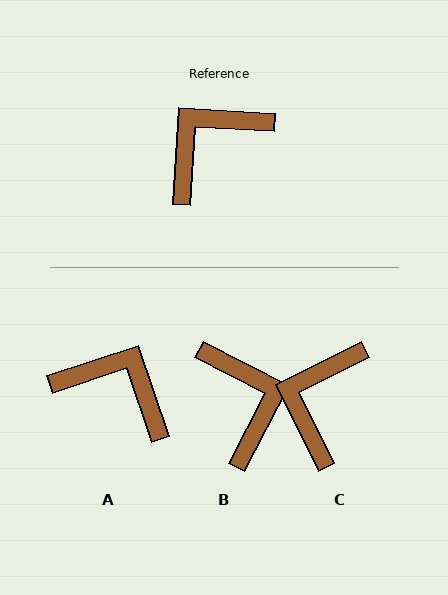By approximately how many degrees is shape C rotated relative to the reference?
Approximately 30 degrees counter-clockwise.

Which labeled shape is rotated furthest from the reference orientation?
B, about 114 degrees away.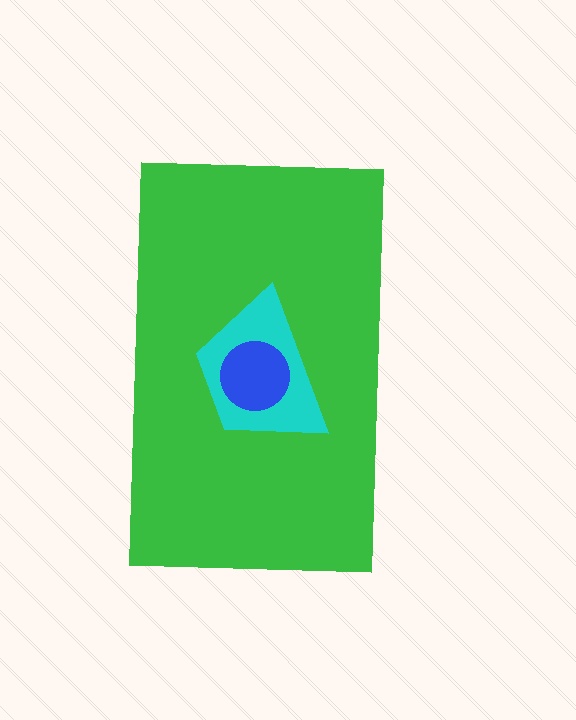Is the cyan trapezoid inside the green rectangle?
Yes.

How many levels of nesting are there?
3.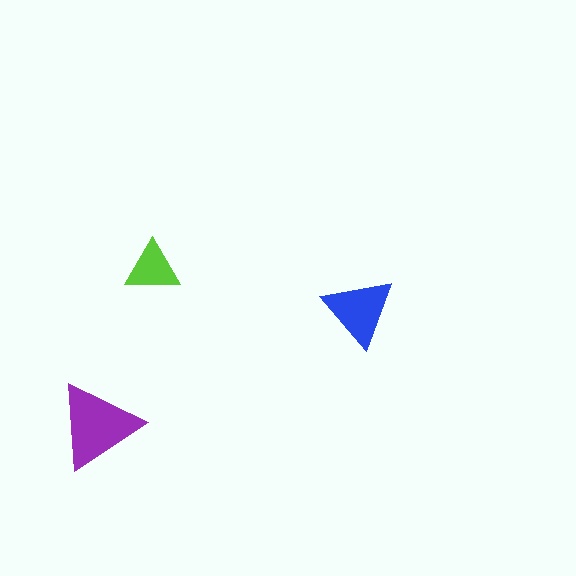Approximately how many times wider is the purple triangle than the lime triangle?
About 1.5 times wider.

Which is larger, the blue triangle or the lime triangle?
The blue one.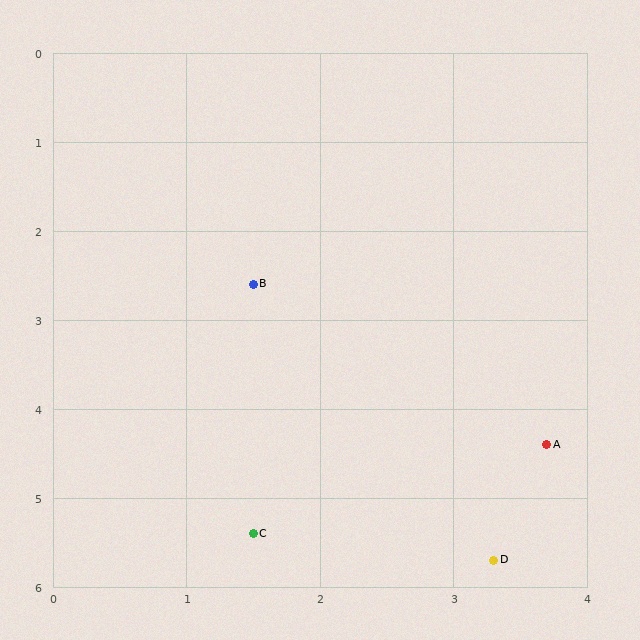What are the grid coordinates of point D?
Point D is at approximately (3.3, 5.7).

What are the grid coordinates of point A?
Point A is at approximately (3.7, 4.4).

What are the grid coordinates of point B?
Point B is at approximately (1.5, 2.6).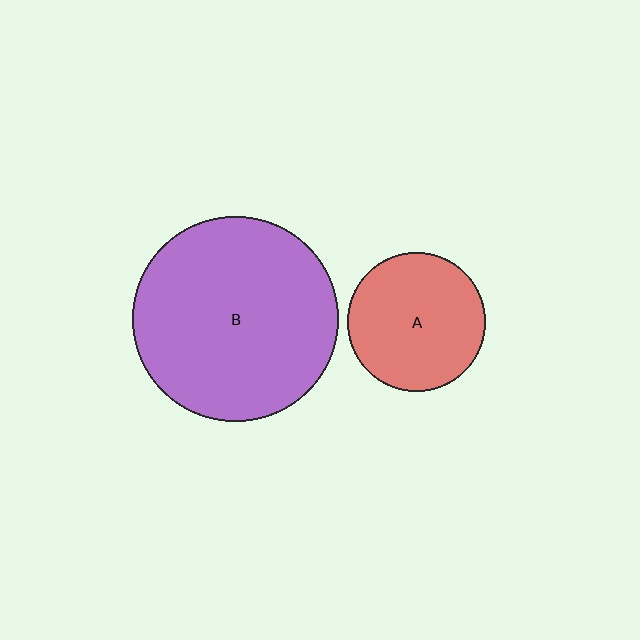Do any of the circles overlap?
No, none of the circles overlap.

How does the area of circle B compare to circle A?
Approximately 2.2 times.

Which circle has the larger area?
Circle B (purple).